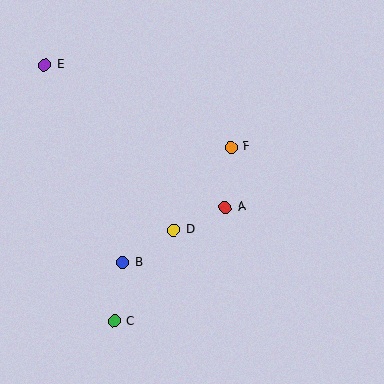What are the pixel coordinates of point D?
Point D is at (174, 230).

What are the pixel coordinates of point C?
Point C is at (114, 321).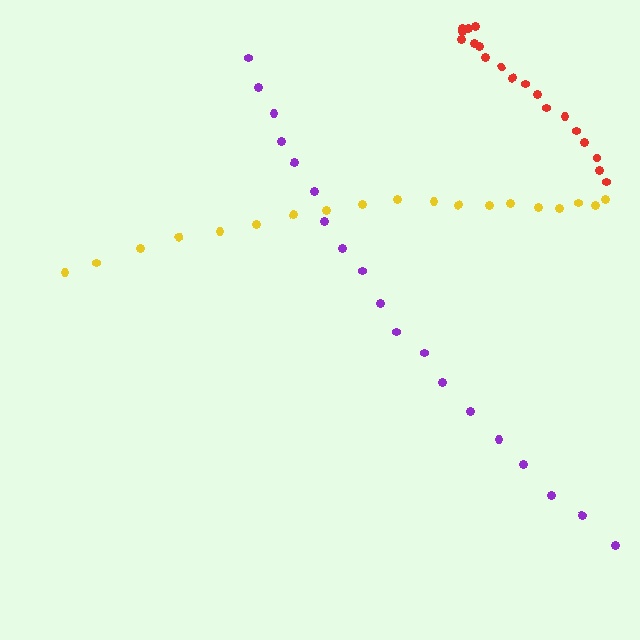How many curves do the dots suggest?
There are 3 distinct paths.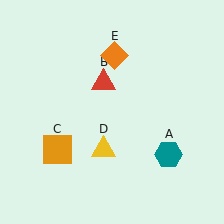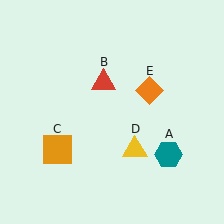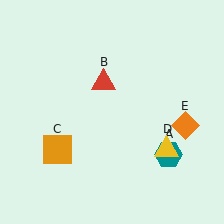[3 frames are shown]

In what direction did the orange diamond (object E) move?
The orange diamond (object E) moved down and to the right.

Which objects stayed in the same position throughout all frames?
Teal hexagon (object A) and red triangle (object B) and orange square (object C) remained stationary.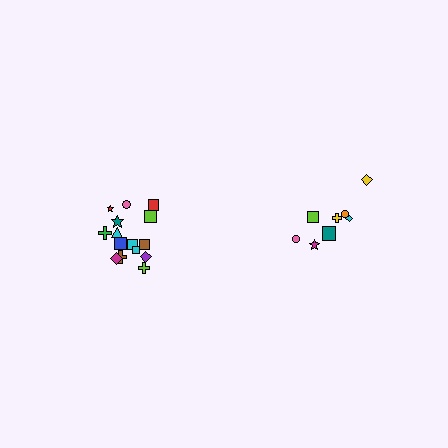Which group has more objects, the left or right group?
The left group.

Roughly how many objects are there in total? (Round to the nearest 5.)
Roughly 25 objects in total.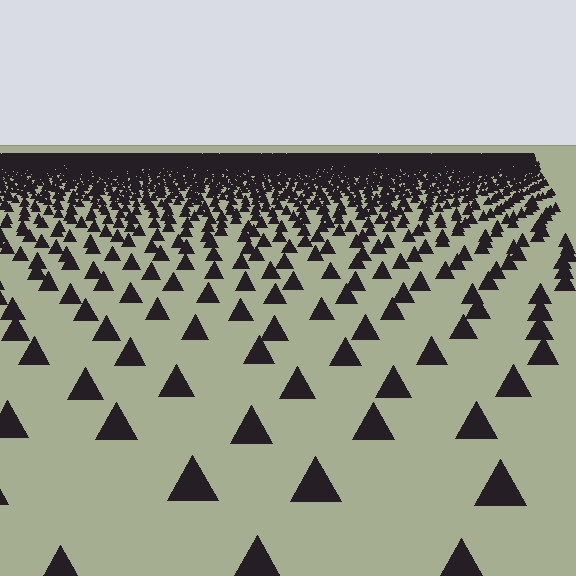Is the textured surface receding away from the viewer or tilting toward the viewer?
The surface is receding away from the viewer. Texture elements get smaller and denser toward the top.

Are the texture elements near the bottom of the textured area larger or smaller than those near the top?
Larger. Near the bottom, elements are closer to the viewer and appear at a bigger on-screen size.